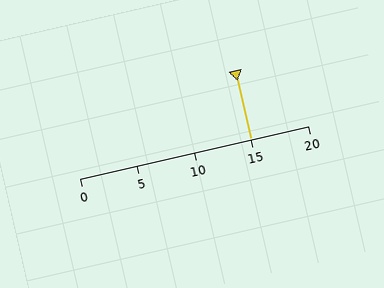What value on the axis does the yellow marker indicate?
The marker indicates approximately 15.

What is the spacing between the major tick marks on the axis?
The major ticks are spaced 5 apart.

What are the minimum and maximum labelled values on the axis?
The axis runs from 0 to 20.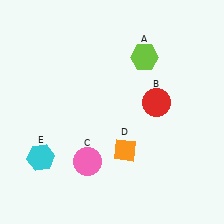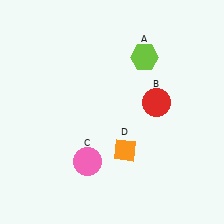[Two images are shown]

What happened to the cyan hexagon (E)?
The cyan hexagon (E) was removed in Image 2. It was in the bottom-left area of Image 1.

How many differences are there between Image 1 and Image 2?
There is 1 difference between the two images.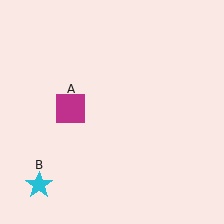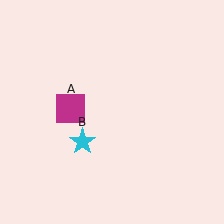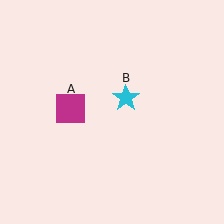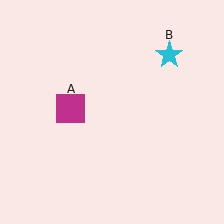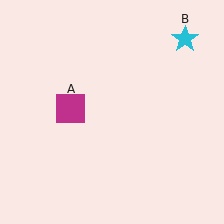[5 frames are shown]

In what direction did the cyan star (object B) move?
The cyan star (object B) moved up and to the right.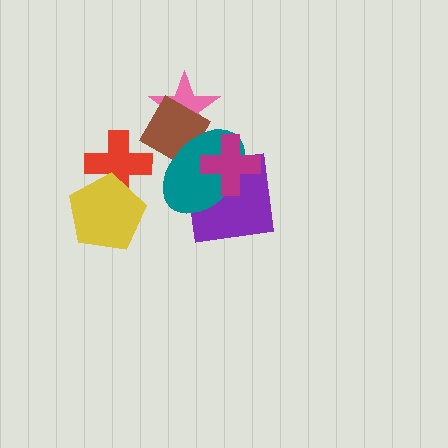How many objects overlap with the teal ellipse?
4 objects overlap with the teal ellipse.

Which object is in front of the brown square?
The teal ellipse is in front of the brown square.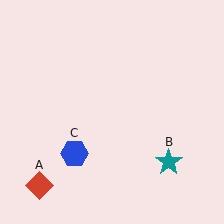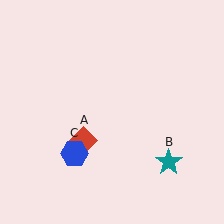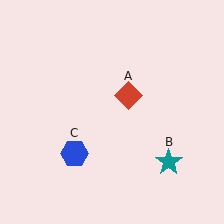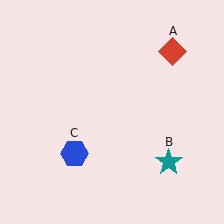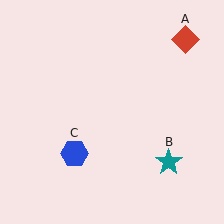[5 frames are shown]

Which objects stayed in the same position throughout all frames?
Teal star (object B) and blue hexagon (object C) remained stationary.